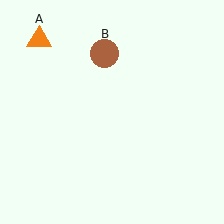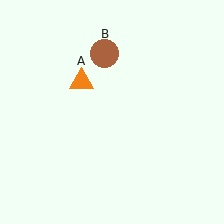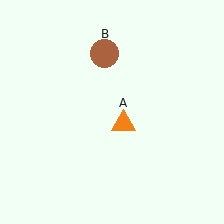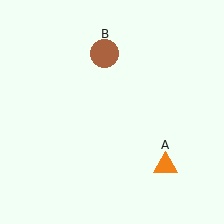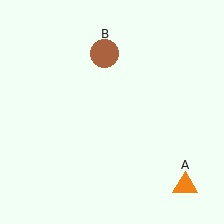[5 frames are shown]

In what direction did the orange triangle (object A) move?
The orange triangle (object A) moved down and to the right.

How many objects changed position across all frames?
1 object changed position: orange triangle (object A).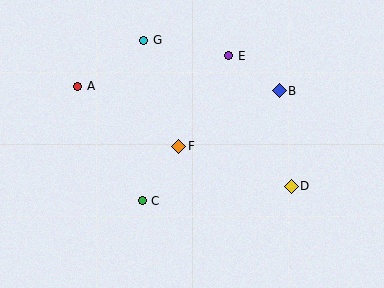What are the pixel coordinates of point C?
Point C is at (142, 201).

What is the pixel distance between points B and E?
The distance between B and E is 61 pixels.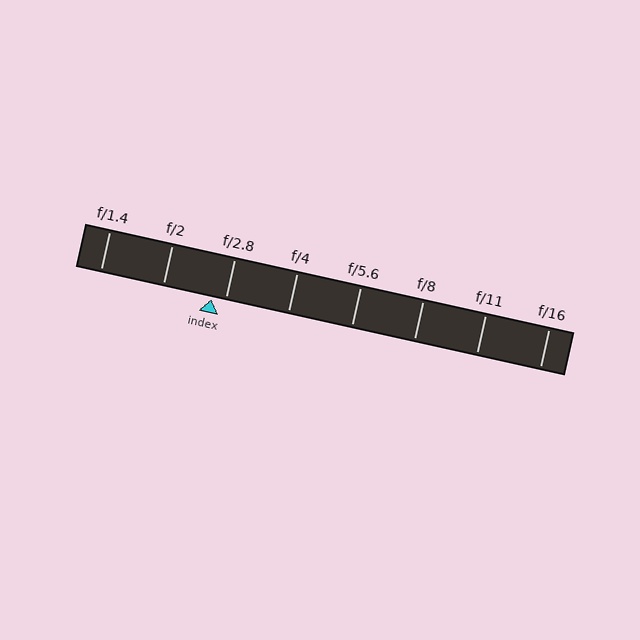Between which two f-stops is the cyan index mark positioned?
The index mark is between f/2 and f/2.8.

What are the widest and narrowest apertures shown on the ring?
The widest aperture shown is f/1.4 and the narrowest is f/16.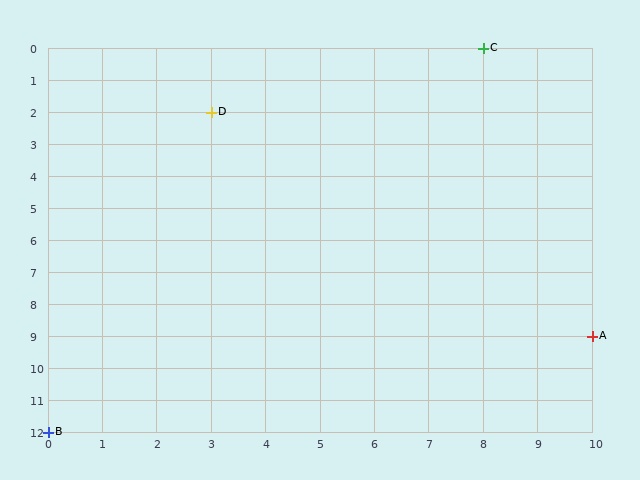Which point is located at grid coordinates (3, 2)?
Point D is at (3, 2).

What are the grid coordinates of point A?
Point A is at grid coordinates (10, 9).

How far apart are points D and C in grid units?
Points D and C are 5 columns and 2 rows apart (about 5.4 grid units diagonally).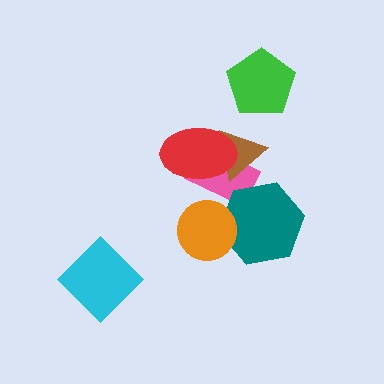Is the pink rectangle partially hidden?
Yes, it is partially covered by another shape.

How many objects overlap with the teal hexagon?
2 objects overlap with the teal hexagon.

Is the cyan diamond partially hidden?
No, no other shape covers it.